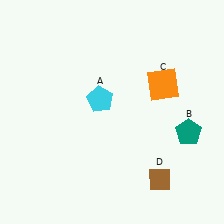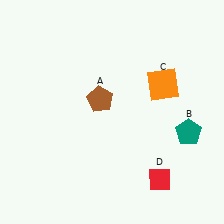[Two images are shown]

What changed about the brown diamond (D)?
In Image 1, D is brown. In Image 2, it changed to red.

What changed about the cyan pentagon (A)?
In Image 1, A is cyan. In Image 2, it changed to brown.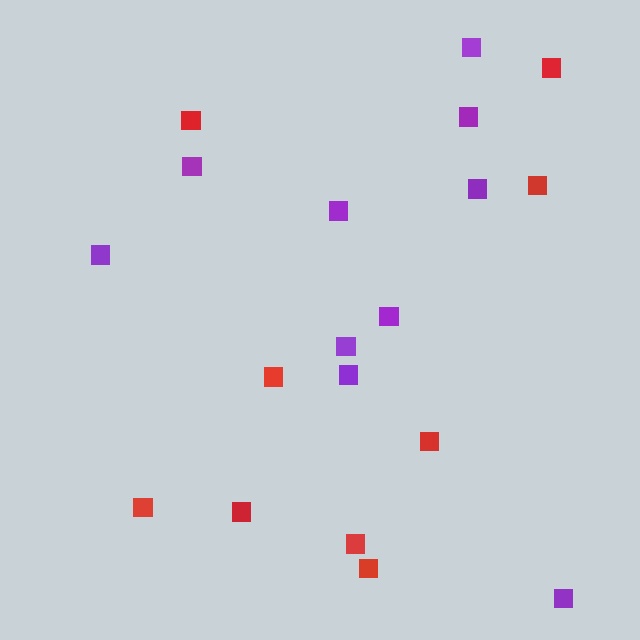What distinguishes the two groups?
There are 2 groups: one group of purple squares (10) and one group of red squares (9).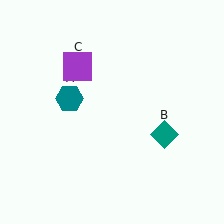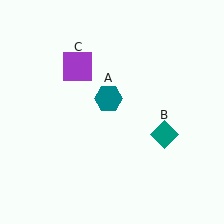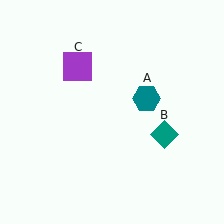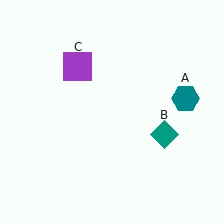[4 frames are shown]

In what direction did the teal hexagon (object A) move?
The teal hexagon (object A) moved right.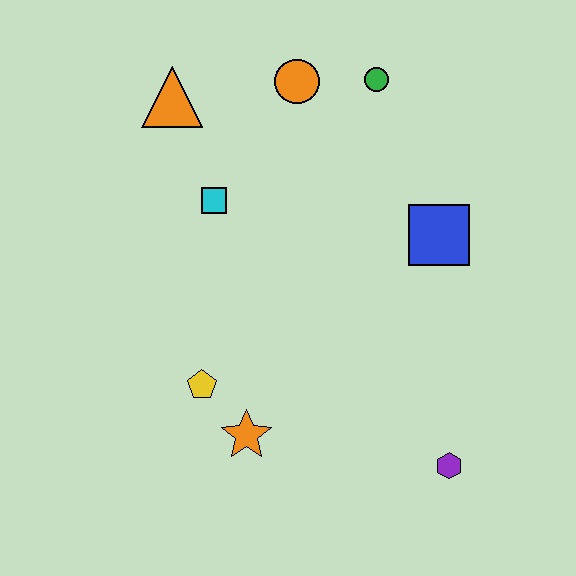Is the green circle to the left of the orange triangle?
No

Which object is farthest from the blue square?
The orange triangle is farthest from the blue square.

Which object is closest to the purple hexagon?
The orange star is closest to the purple hexagon.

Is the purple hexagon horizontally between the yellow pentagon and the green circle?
No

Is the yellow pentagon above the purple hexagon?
Yes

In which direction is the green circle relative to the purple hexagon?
The green circle is above the purple hexagon.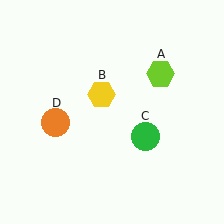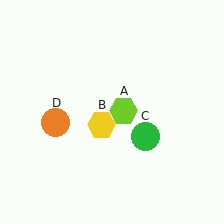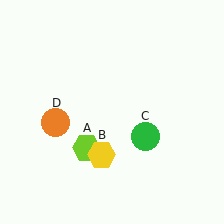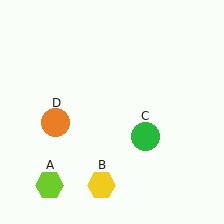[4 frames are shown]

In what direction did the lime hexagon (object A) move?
The lime hexagon (object A) moved down and to the left.